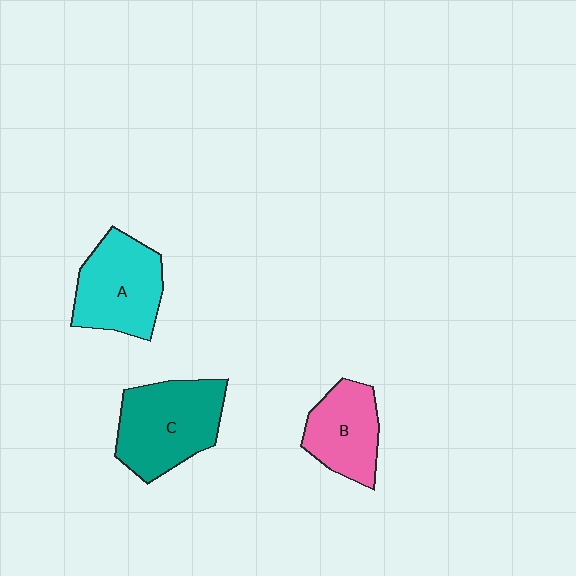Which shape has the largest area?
Shape C (teal).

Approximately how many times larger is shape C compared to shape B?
Approximately 1.4 times.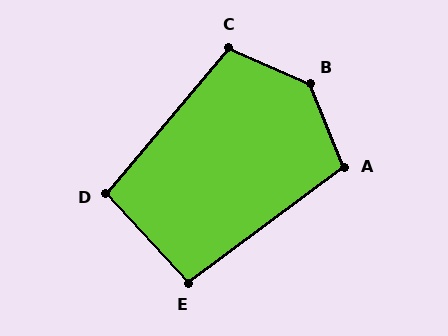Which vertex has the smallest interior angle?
E, at approximately 96 degrees.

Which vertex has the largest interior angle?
B, at approximately 136 degrees.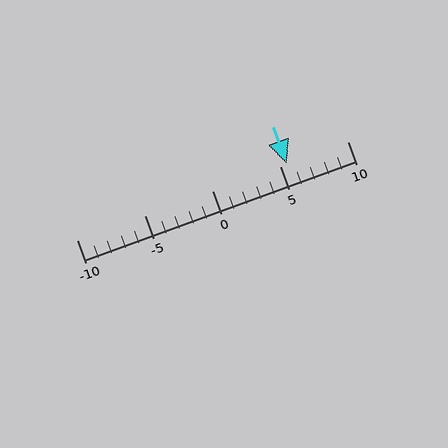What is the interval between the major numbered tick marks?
The major tick marks are spaced 5 units apart.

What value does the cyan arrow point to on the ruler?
The cyan arrow points to approximately 6.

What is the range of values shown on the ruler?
The ruler shows values from -10 to 10.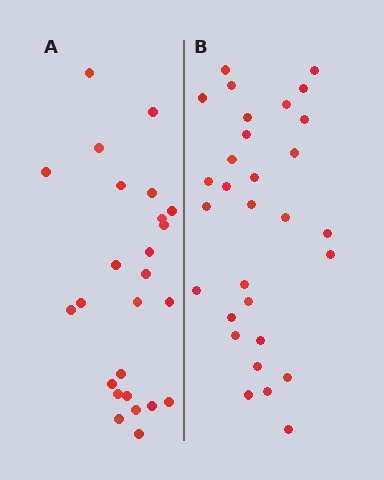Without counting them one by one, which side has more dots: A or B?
Region B (the right region) has more dots.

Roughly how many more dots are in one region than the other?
Region B has about 5 more dots than region A.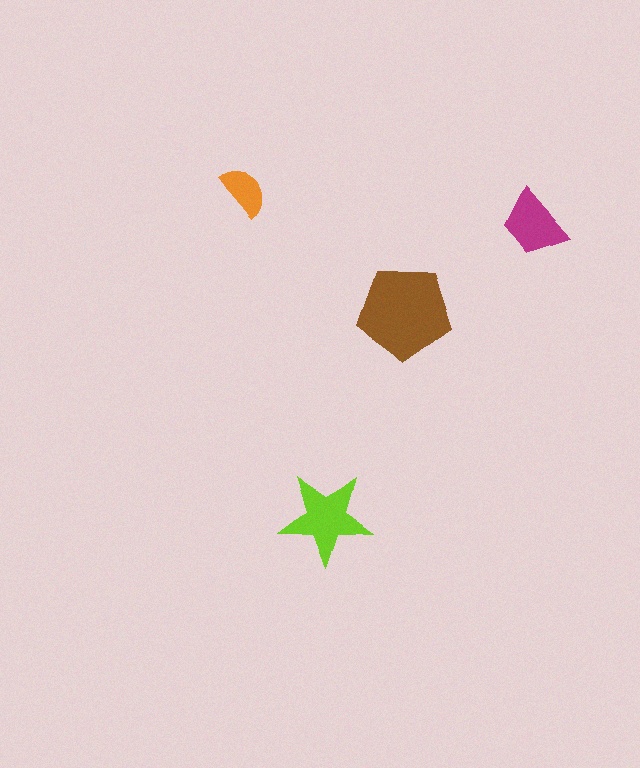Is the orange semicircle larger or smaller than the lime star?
Smaller.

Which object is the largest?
The brown pentagon.